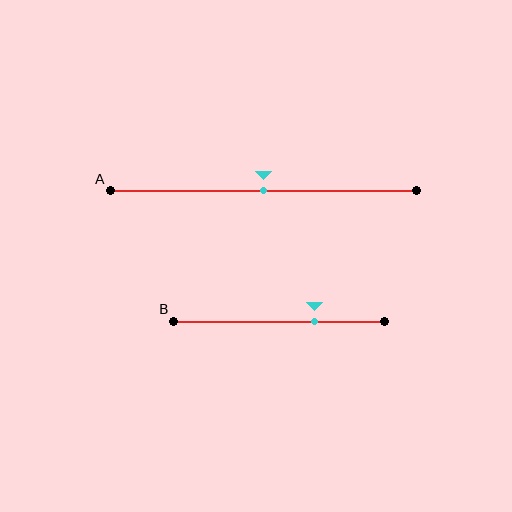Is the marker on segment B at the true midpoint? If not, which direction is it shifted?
No, the marker on segment B is shifted to the right by about 17% of the segment length.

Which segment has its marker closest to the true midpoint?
Segment A has its marker closest to the true midpoint.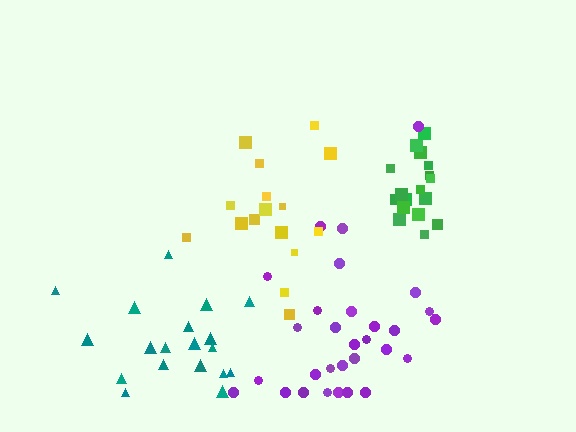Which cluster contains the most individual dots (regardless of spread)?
Purple (30).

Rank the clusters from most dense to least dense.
green, yellow, purple, teal.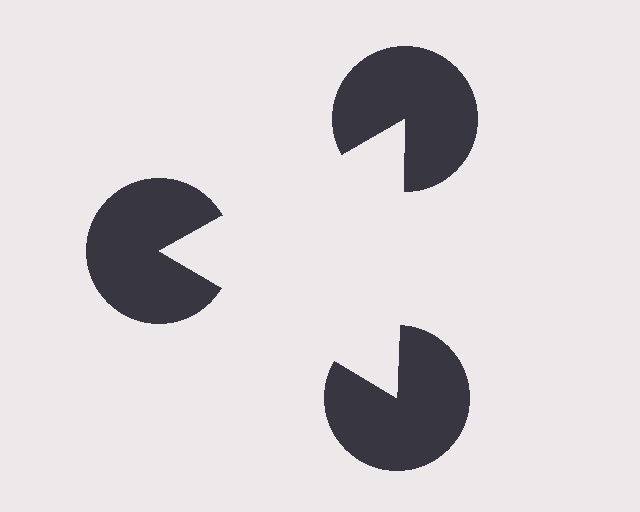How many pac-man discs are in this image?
There are 3 — one at each vertex of the illusory triangle.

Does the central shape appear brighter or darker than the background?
It typically appears slightly brighter than the background, even though no actual brightness change is drawn.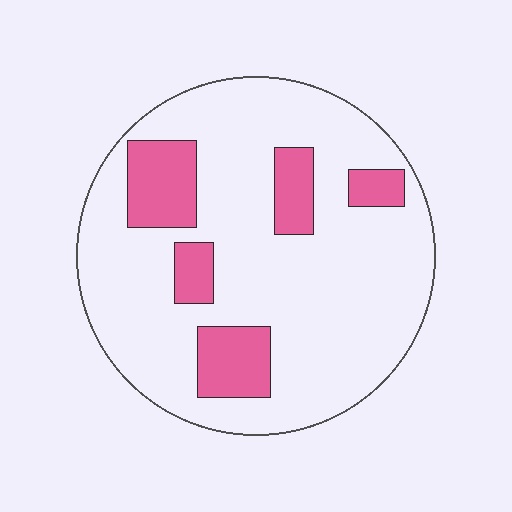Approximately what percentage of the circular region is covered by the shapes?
Approximately 20%.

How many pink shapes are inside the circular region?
5.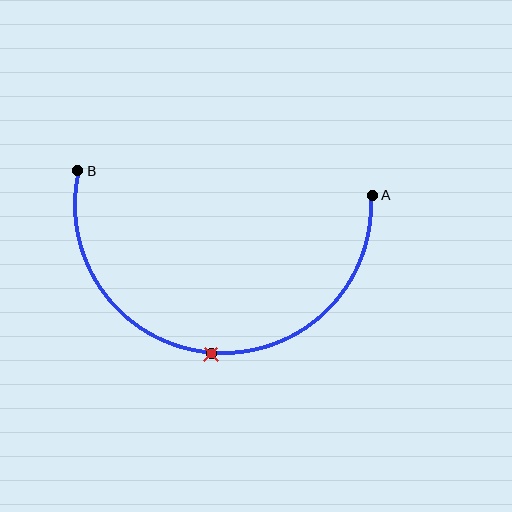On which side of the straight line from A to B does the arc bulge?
The arc bulges below the straight line connecting A and B.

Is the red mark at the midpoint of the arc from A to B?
Yes. The red mark lies on the arc at equal arc-length from both A and B — it is the arc midpoint.